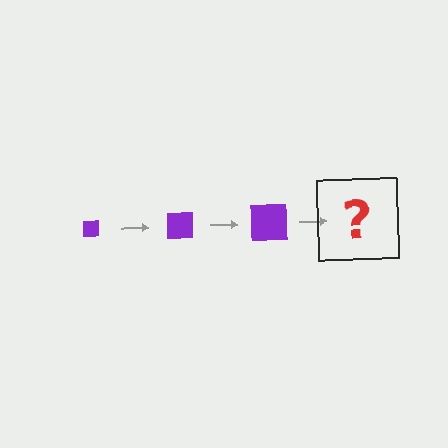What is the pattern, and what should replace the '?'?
The pattern is that the square gets progressively larger each step. The '?' should be a purple square, larger than the previous one.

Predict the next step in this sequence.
The next step is a purple square, larger than the previous one.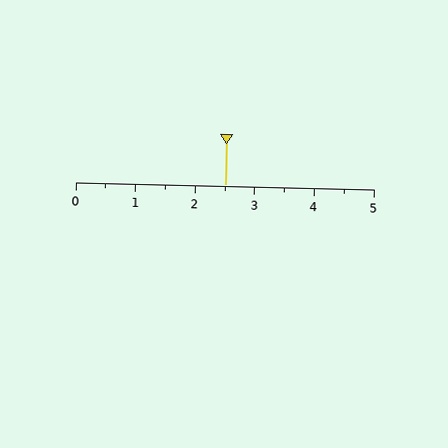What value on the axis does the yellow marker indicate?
The marker indicates approximately 2.5.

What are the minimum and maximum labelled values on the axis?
The axis runs from 0 to 5.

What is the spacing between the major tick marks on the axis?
The major ticks are spaced 1 apart.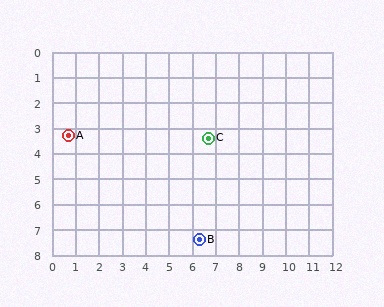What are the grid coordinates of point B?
Point B is at approximately (6.3, 7.4).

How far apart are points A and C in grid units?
Points A and C are about 6.0 grid units apart.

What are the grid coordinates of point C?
Point C is at approximately (6.7, 3.4).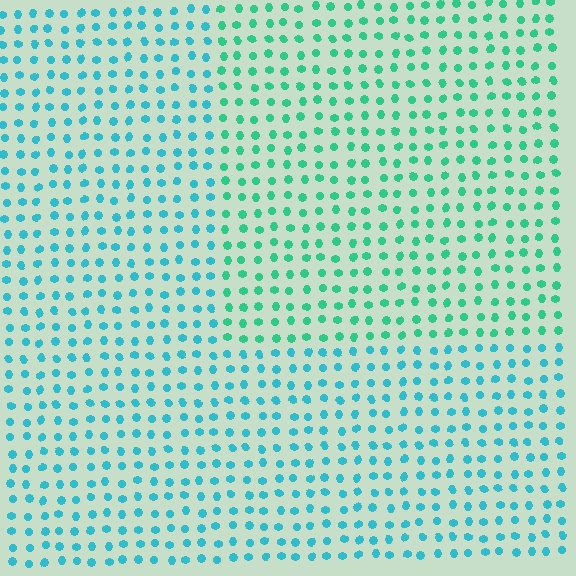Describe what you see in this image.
The image is filled with small cyan elements in a uniform arrangement. A rectangle-shaped region is visible where the elements are tinted to a slightly different hue, forming a subtle color boundary.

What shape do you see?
I see a rectangle.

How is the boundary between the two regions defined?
The boundary is defined purely by a slight shift in hue (about 32 degrees). Spacing, size, and orientation are identical on both sides.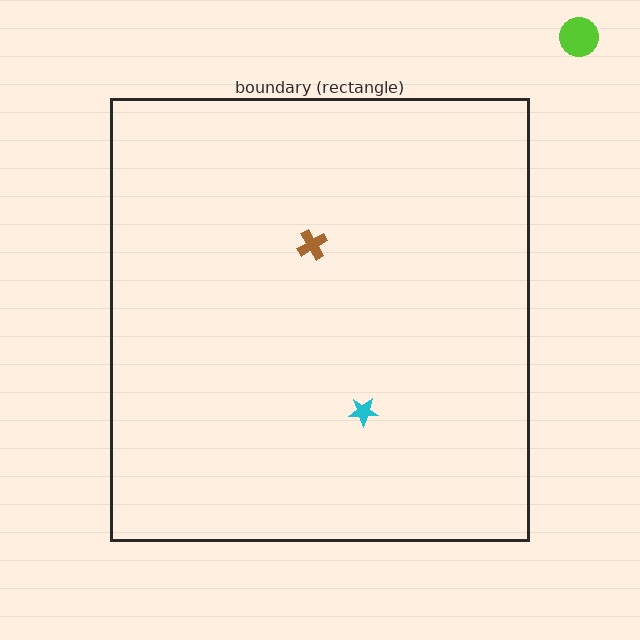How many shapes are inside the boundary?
2 inside, 1 outside.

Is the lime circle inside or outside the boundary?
Outside.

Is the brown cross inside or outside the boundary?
Inside.